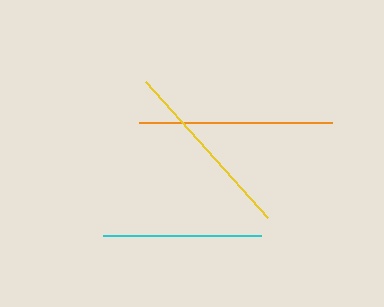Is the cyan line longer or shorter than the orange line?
The orange line is longer than the cyan line.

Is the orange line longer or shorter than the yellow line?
The orange line is longer than the yellow line.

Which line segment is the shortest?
The cyan line is the shortest at approximately 158 pixels.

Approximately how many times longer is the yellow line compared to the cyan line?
The yellow line is approximately 1.2 times the length of the cyan line.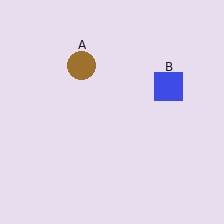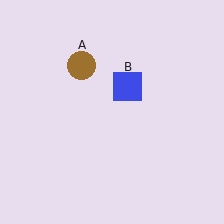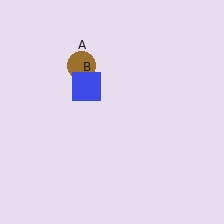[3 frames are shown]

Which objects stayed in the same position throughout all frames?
Brown circle (object A) remained stationary.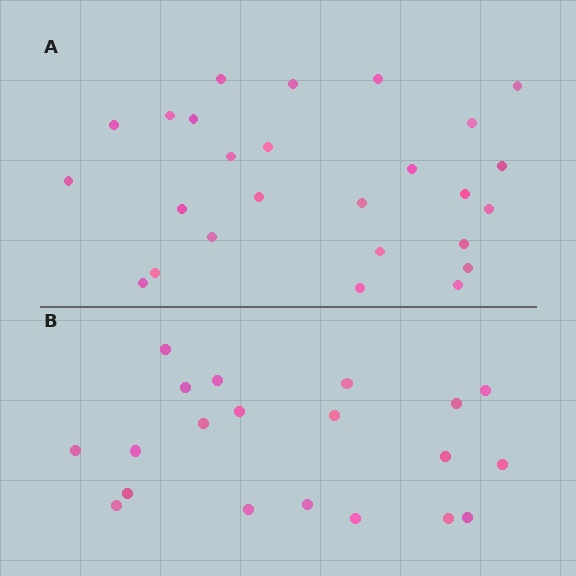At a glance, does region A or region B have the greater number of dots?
Region A (the top region) has more dots.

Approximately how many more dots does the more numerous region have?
Region A has about 6 more dots than region B.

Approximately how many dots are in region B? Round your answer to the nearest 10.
About 20 dots.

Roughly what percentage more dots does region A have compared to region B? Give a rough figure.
About 30% more.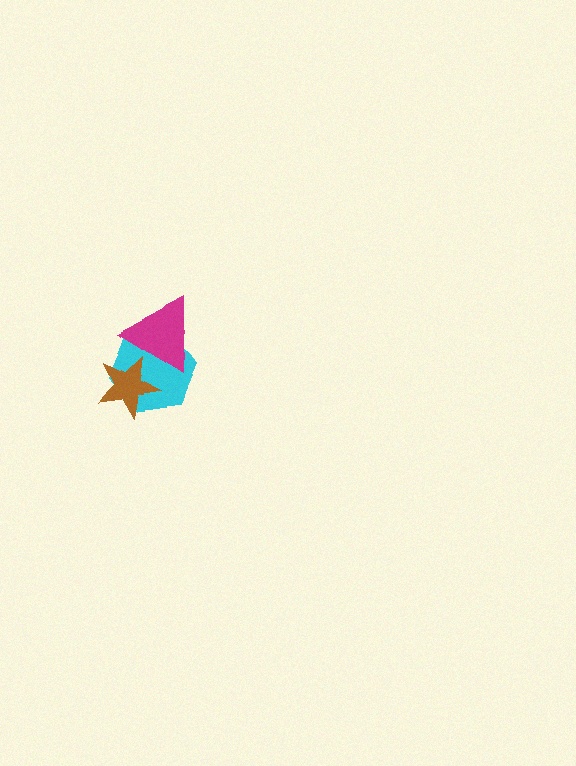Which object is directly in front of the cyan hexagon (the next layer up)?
The brown star is directly in front of the cyan hexagon.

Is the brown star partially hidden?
Yes, it is partially covered by another shape.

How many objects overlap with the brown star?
2 objects overlap with the brown star.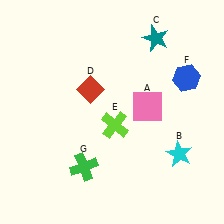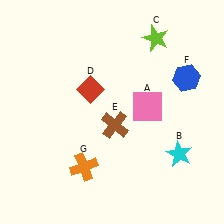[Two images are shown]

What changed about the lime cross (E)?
In Image 1, E is lime. In Image 2, it changed to brown.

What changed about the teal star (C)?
In Image 1, C is teal. In Image 2, it changed to lime.